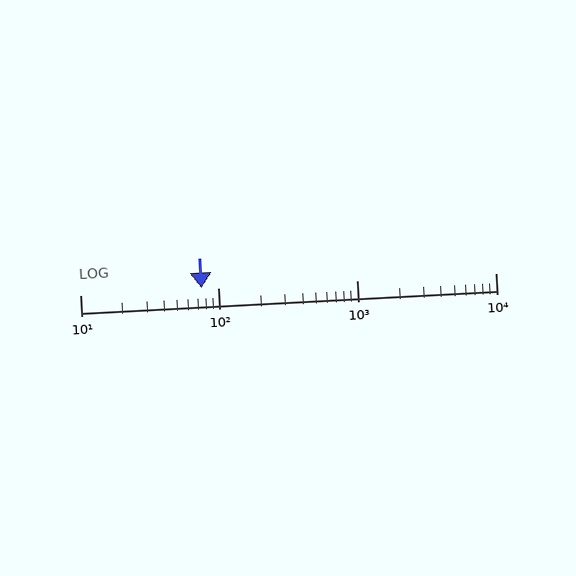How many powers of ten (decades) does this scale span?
The scale spans 3 decades, from 10 to 10000.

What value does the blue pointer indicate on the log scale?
The pointer indicates approximately 75.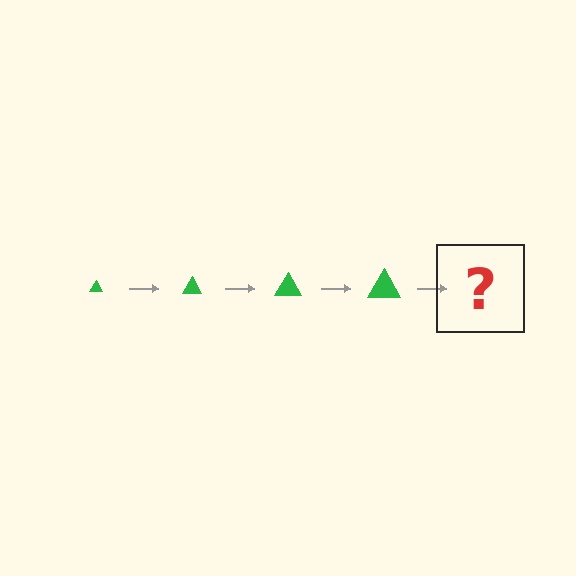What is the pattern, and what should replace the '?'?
The pattern is that the triangle gets progressively larger each step. The '?' should be a green triangle, larger than the previous one.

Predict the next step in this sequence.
The next step is a green triangle, larger than the previous one.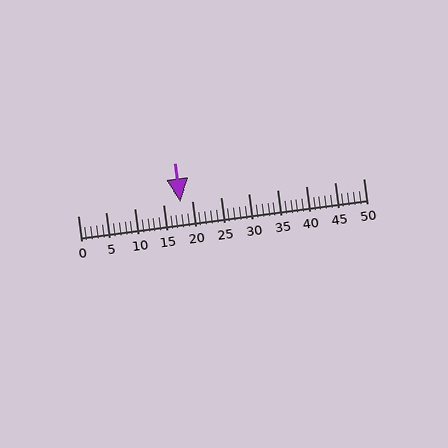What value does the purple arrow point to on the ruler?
The purple arrow points to approximately 18.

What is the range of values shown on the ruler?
The ruler shows values from 0 to 50.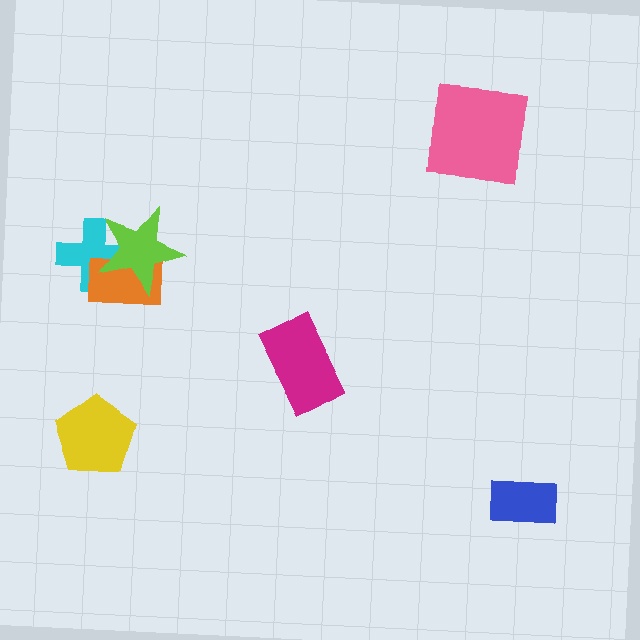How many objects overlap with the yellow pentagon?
0 objects overlap with the yellow pentagon.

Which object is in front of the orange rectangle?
The lime star is in front of the orange rectangle.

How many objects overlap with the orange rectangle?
2 objects overlap with the orange rectangle.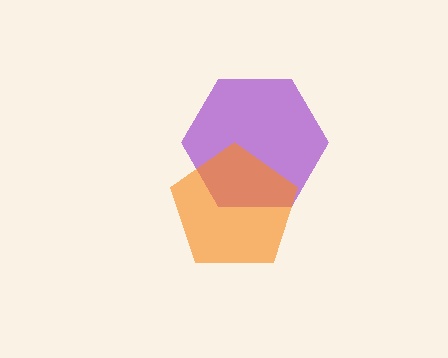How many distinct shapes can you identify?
There are 2 distinct shapes: a purple hexagon, an orange pentagon.